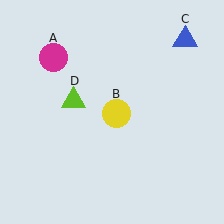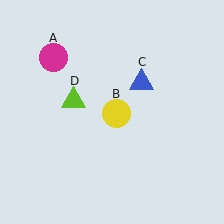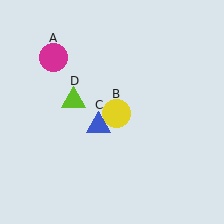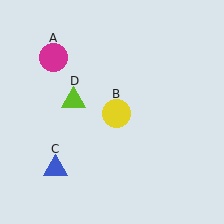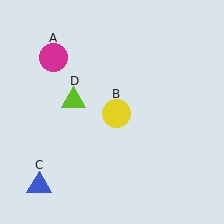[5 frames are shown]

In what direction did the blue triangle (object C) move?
The blue triangle (object C) moved down and to the left.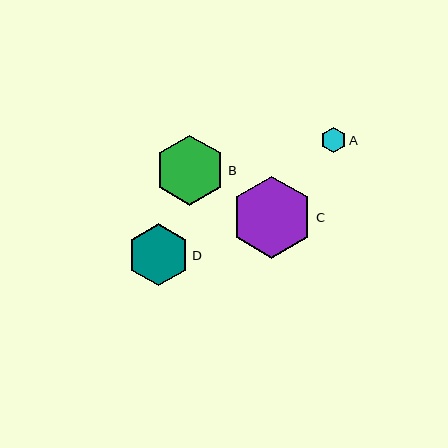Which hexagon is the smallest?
Hexagon A is the smallest with a size of approximately 26 pixels.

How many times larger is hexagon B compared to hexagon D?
Hexagon B is approximately 1.1 times the size of hexagon D.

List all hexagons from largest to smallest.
From largest to smallest: C, B, D, A.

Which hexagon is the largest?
Hexagon C is the largest with a size of approximately 82 pixels.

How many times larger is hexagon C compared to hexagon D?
Hexagon C is approximately 1.3 times the size of hexagon D.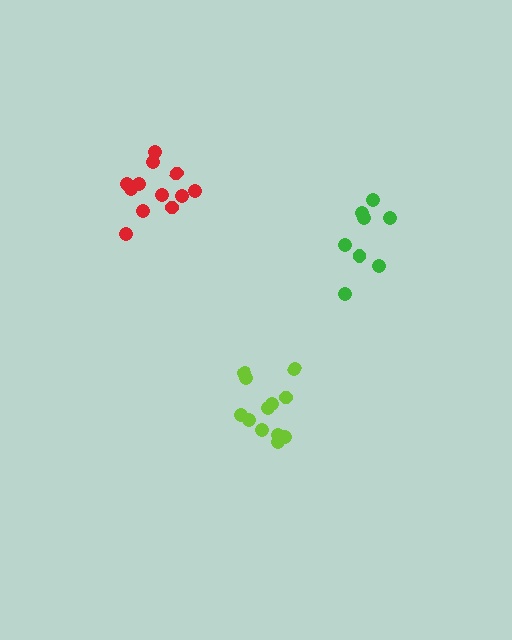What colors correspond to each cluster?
The clusters are colored: red, green, lime.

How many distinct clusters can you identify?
There are 3 distinct clusters.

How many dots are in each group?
Group 1: 12 dots, Group 2: 8 dots, Group 3: 12 dots (32 total).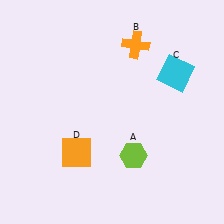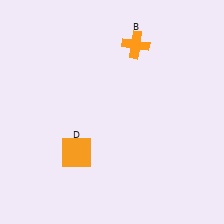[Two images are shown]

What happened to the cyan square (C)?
The cyan square (C) was removed in Image 2. It was in the top-right area of Image 1.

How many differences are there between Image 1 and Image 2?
There are 2 differences between the two images.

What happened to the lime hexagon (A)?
The lime hexagon (A) was removed in Image 2. It was in the bottom-right area of Image 1.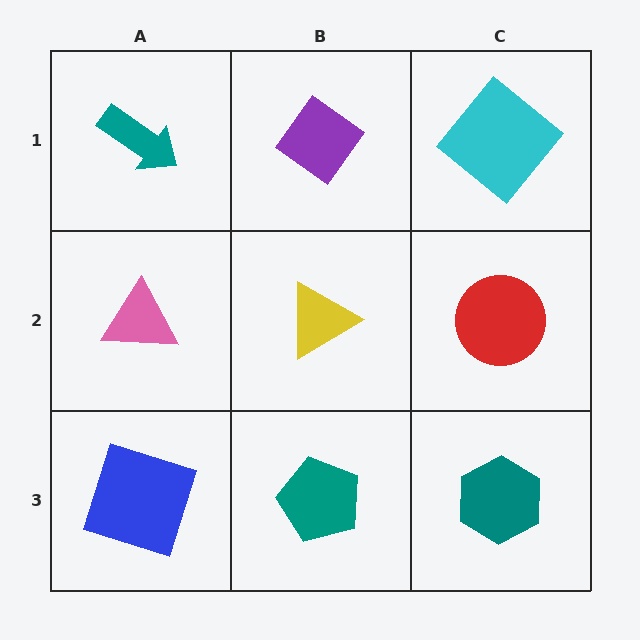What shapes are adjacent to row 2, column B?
A purple diamond (row 1, column B), a teal pentagon (row 3, column B), a pink triangle (row 2, column A), a red circle (row 2, column C).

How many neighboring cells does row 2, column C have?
3.